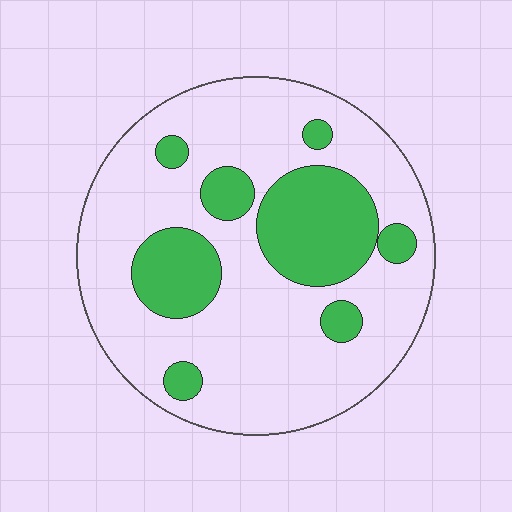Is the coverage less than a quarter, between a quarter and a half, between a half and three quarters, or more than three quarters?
Between a quarter and a half.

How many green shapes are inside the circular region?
8.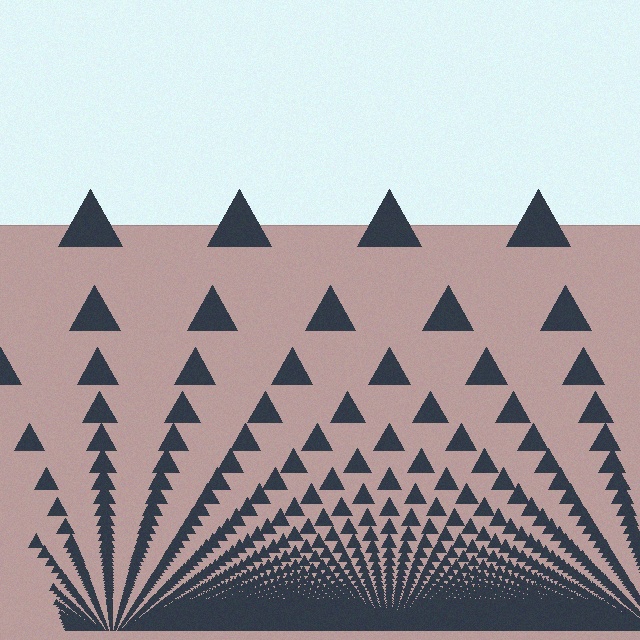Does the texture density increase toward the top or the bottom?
Density increases toward the bottom.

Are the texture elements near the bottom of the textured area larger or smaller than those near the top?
Smaller. The gradient is inverted — elements near the bottom are smaller and denser.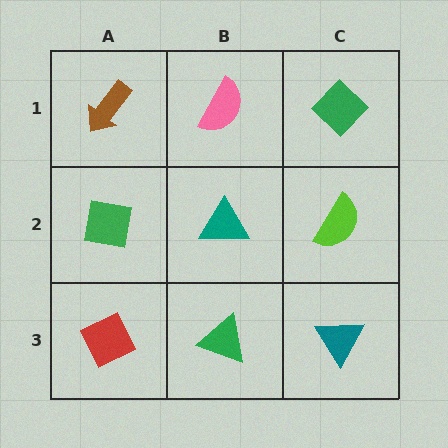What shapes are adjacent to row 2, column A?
A brown arrow (row 1, column A), a red diamond (row 3, column A), a teal triangle (row 2, column B).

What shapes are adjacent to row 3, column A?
A green square (row 2, column A), a green triangle (row 3, column B).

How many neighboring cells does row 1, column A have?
2.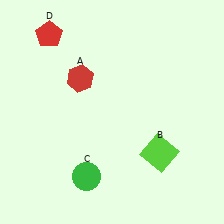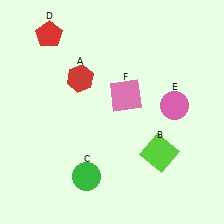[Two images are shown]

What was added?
A pink circle (E), a pink square (F) were added in Image 2.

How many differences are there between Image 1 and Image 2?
There are 2 differences between the two images.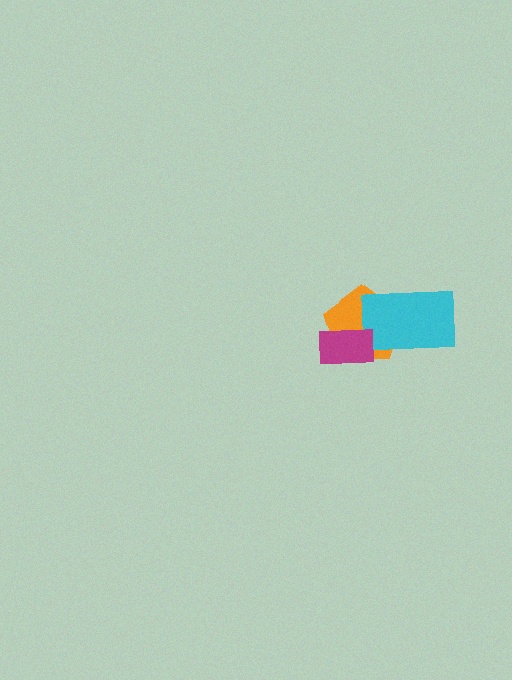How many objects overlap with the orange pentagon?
2 objects overlap with the orange pentagon.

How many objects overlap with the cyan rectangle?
1 object overlaps with the cyan rectangle.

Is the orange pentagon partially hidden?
Yes, it is partially covered by another shape.